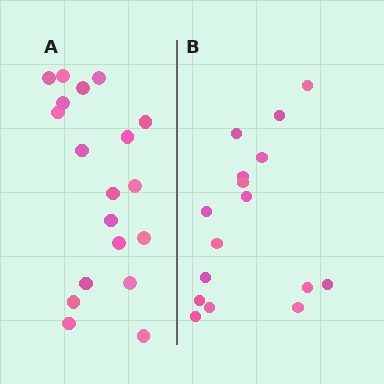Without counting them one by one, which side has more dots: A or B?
Region A (the left region) has more dots.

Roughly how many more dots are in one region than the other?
Region A has just a few more — roughly 2 or 3 more dots than region B.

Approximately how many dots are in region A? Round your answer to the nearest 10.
About 20 dots. (The exact count is 19, which rounds to 20.)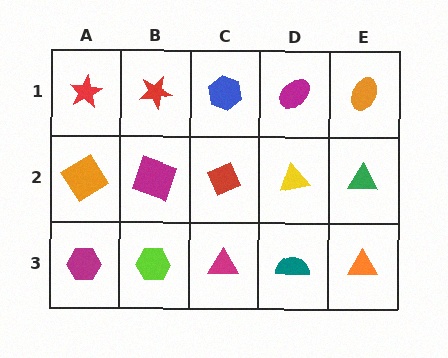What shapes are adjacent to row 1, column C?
A red diamond (row 2, column C), a red star (row 1, column B), a magenta ellipse (row 1, column D).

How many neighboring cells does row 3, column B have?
3.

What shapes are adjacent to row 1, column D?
A yellow triangle (row 2, column D), a blue hexagon (row 1, column C), an orange ellipse (row 1, column E).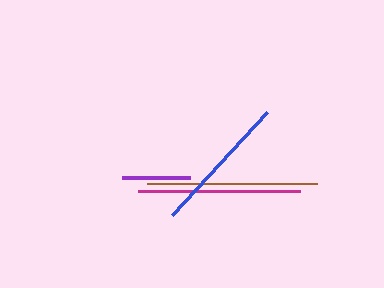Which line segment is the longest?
The brown line is the longest at approximately 171 pixels.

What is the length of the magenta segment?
The magenta segment is approximately 162 pixels long.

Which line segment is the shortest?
The purple line is the shortest at approximately 68 pixels.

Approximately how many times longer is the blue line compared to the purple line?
The blue line is approximately 2.1 times the length of the purple line.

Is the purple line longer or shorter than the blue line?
The blue line is longer than the purple line.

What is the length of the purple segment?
The purple segment is approximately 68 pixels long.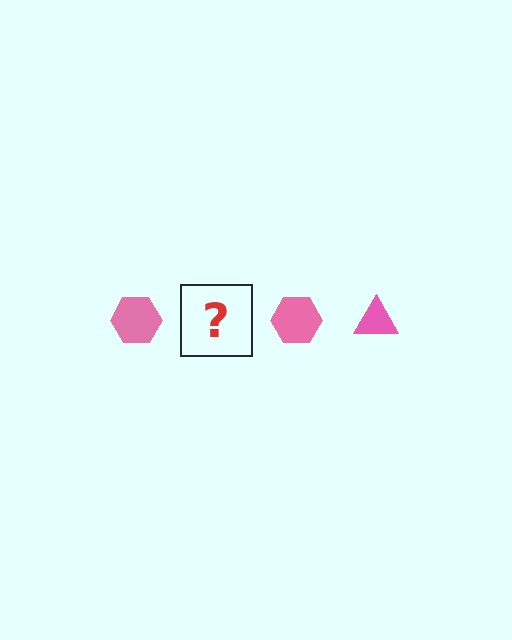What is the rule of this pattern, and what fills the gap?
The rule is that the pattern cycles through hexagon, triangle shapes in pink. The gap should be filled with a pink triangle.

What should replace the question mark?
The question mark should be replaced with a pink triangle.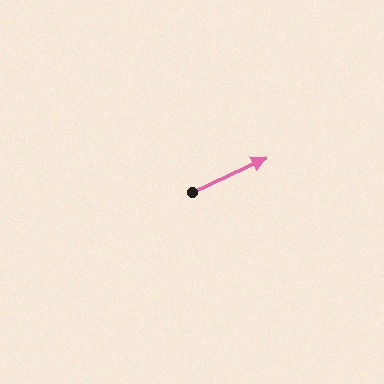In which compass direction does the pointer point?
Northeast.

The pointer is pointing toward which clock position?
Roughly 2 o'clock.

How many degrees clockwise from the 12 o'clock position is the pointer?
Approximately 65 degrees.